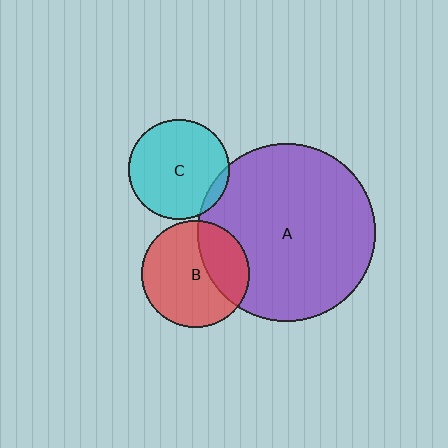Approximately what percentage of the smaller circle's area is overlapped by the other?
Approximately 30%.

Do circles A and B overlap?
Yes.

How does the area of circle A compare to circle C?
Approximately 3.2 times.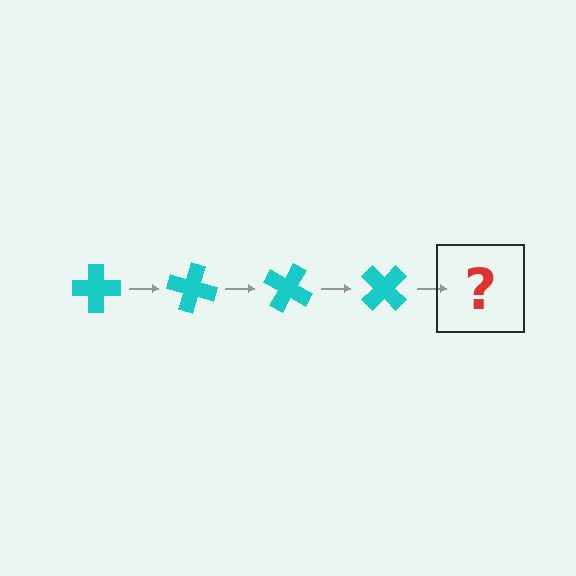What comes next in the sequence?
The next element should be a cyan cross rotated 60 degrees.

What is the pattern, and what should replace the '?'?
The pattern is that the cross rotates 15 degrees each step. The '?' should be a cyan cross rotated 60 degrees.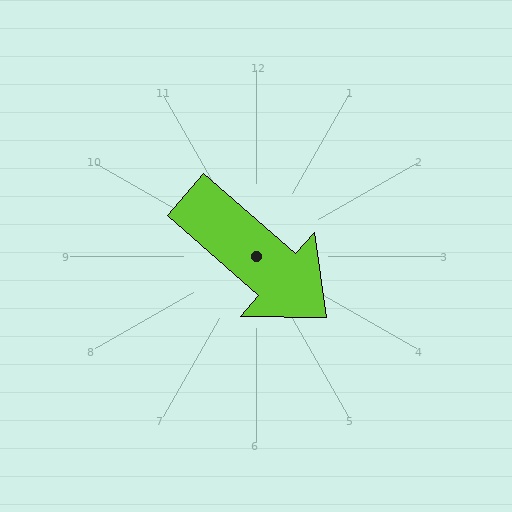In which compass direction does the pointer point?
Southeast.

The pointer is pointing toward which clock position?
Roughly 4 o'clock.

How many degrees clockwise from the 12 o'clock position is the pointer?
Approximately 131 degrees.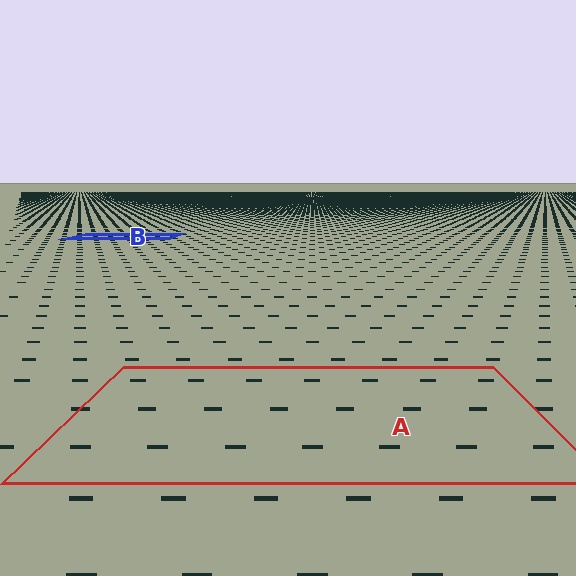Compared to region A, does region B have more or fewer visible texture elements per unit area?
Region B has more texture elements per unit area — they are packed more densely because it is farther away.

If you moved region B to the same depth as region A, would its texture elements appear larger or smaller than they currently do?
They would appear larger. At a closer depth, the same texture elements are projected at a bigger on-screen size.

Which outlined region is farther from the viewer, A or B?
Region B is farther from the viewer — the texture elements inside it appear smaller and more densely packed.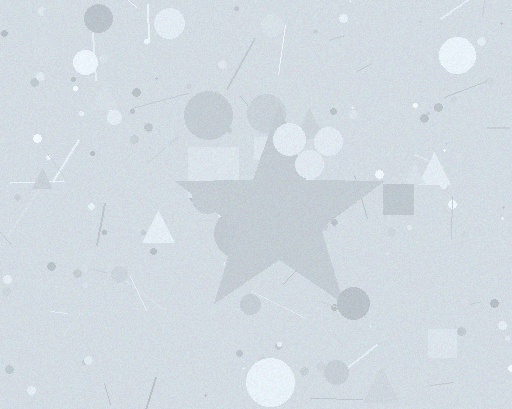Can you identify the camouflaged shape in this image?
The camouflaged shape is a star.